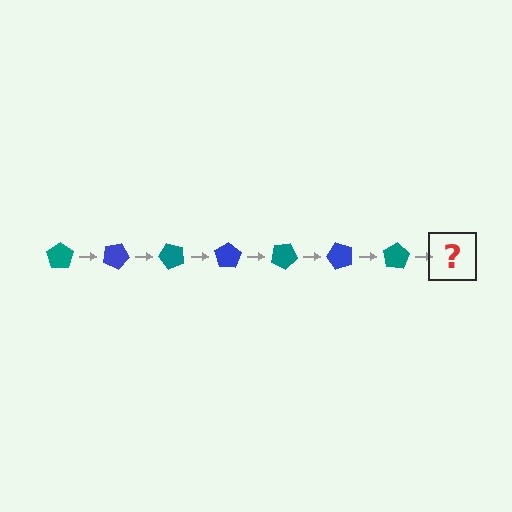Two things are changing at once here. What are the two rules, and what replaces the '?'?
The two rules are that it rotates 25 degrees each step and the color cycles through teal and blue. The '?' should be a blue pentagon, rotated 175 degrees from the start.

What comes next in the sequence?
The next element should be a blue pentagon, rotated 175 degrees from the start.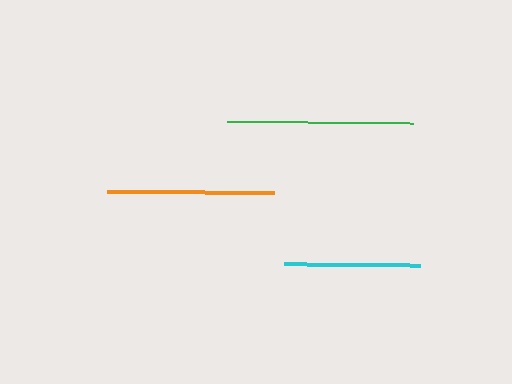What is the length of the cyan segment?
The cyan segment is approximately 137 pixels long.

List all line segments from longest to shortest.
From longest to shortest: green, orange, cyan.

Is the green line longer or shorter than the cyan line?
The green line is longer than the cyan line.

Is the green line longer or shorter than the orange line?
The green line is longer than the orange line.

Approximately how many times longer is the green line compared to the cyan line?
The green line is approximately 1.4 times the length of the cyan line.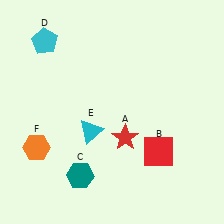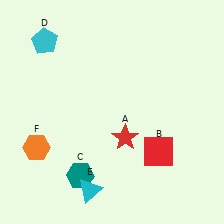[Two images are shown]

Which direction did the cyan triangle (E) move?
The cyan triangle (E) moved down.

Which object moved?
The cyan triangle (E) moved down.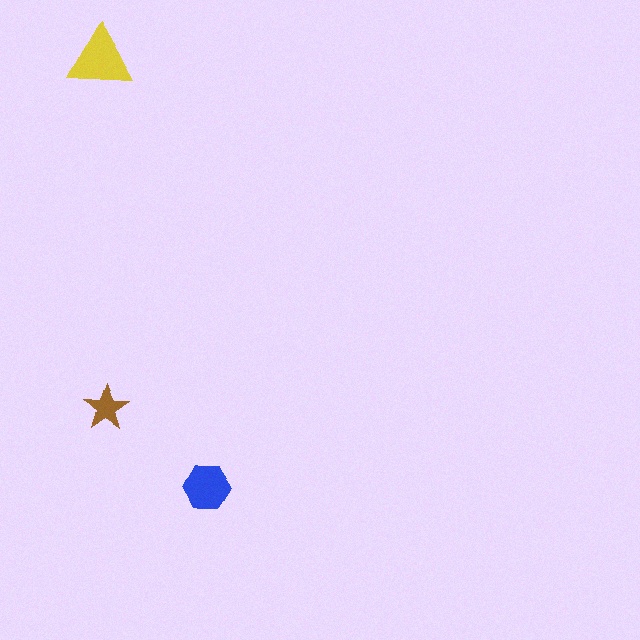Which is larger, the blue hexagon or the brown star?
The blue hexagon.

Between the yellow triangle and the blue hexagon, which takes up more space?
The yellow triangle.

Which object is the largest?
The yellow triangle.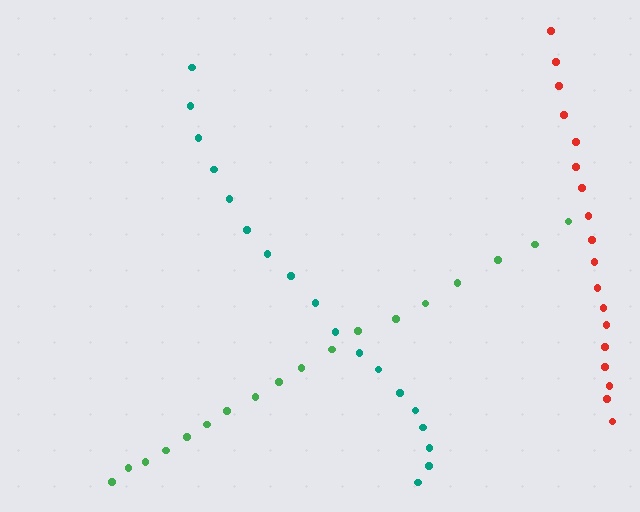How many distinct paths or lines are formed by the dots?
There are 3 distinct paths.